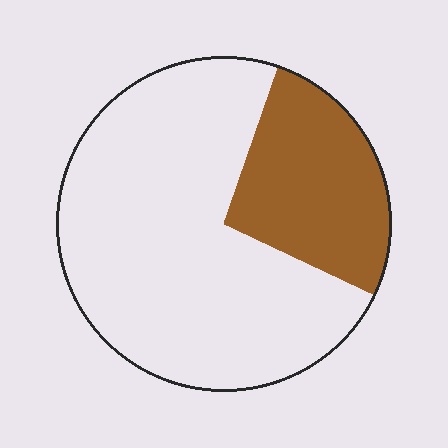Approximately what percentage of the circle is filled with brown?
Approximately 25%.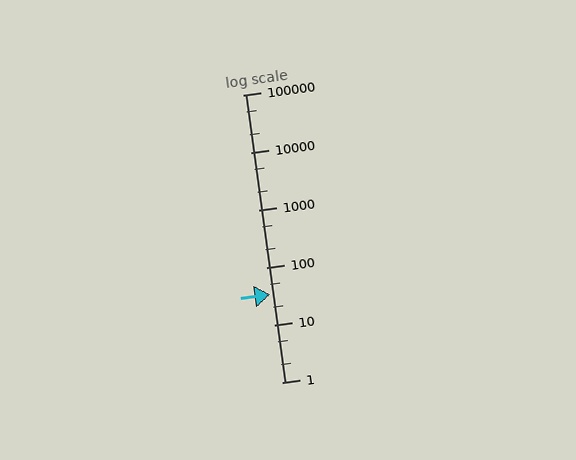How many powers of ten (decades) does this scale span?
The scale spans 5 decades, from 1 to 100000.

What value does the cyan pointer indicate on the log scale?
The pointer indicates approximately 34.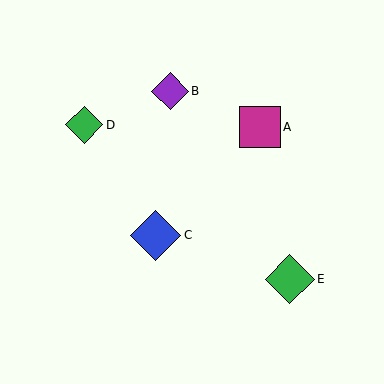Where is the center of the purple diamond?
The center of the purple diamond is at (170, 91).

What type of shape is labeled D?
Shape D is a green diamond.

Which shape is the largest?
The blue diamond (labeled C) is the largest.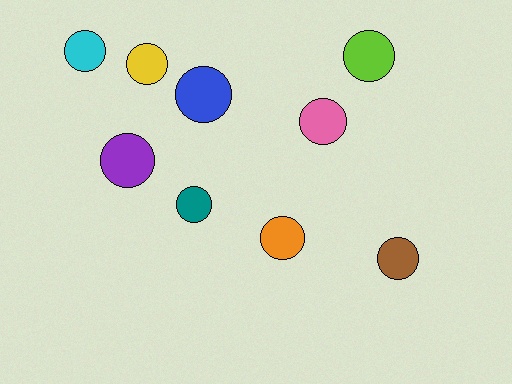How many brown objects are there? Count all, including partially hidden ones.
There is 1 brown object.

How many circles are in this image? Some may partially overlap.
There are 9 circles.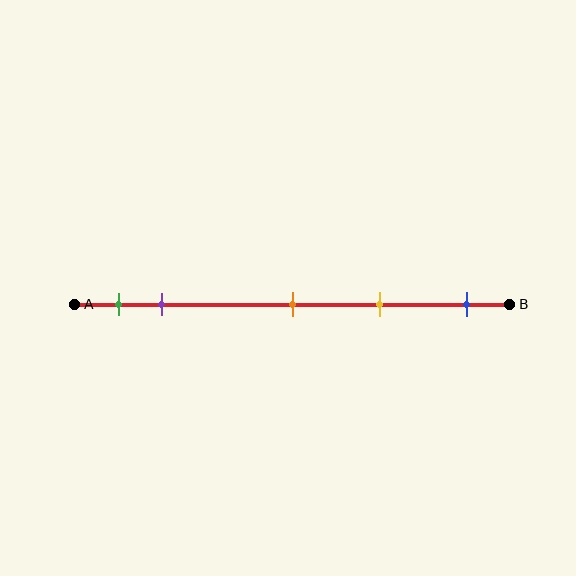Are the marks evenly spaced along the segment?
No, the marks are not evenly spaced.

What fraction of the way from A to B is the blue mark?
The blue mark is approximately 90% (0.9) of the way from A to B.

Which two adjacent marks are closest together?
The green and purple marks are the closest adjacent pair.